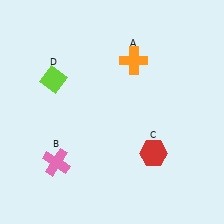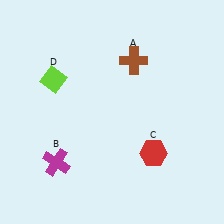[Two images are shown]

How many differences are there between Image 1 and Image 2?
There are 2 differences between the two images.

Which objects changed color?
A changed from orange to brown. B changed from pink to magenta.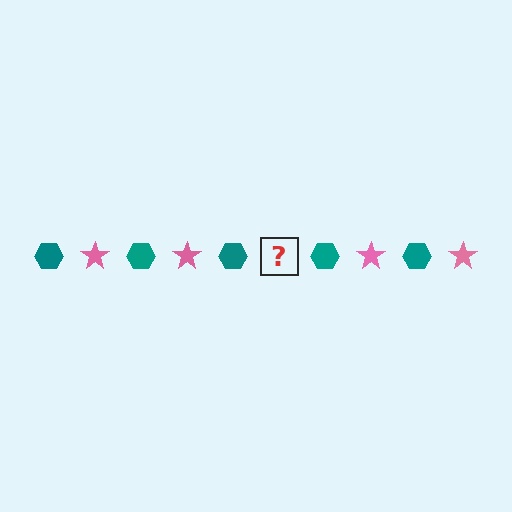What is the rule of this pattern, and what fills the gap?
The rule is that the pattern alternates between teal hexagon and pink star. The gap should be filled with a pink star.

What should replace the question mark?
The question mark should be replaced with a pink star.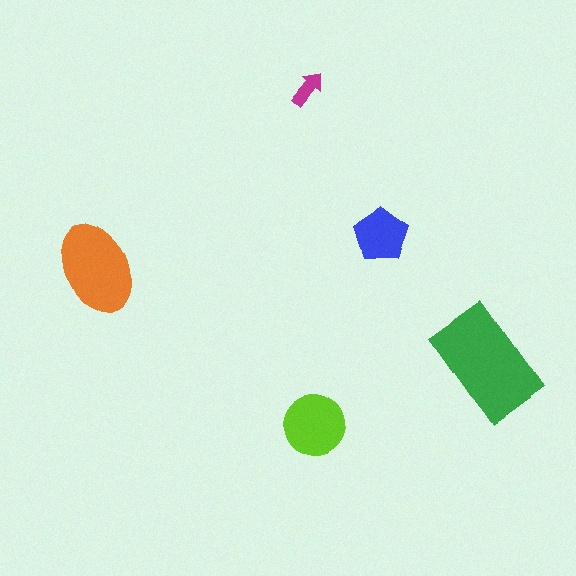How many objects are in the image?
There are 5 objects in the image.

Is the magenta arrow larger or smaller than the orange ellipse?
Smaller.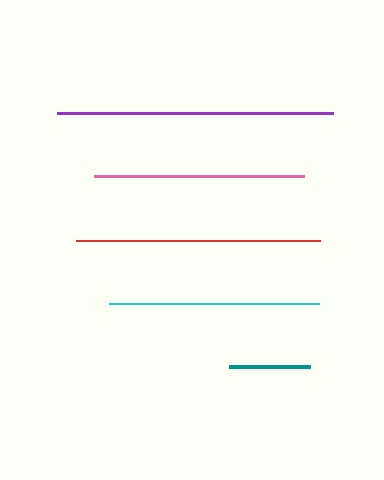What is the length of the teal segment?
The teal segment is approximately 81 pixels long.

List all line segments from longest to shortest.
From longest to shortest: purple, red, cyan, pink, teal.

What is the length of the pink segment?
The pink segment is approximately 210 pixels long.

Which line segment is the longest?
The purple line is the longest at approximately 276 pixels.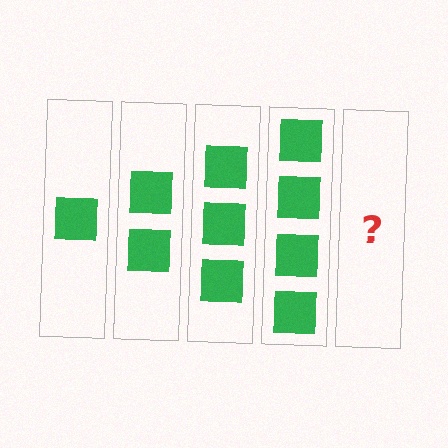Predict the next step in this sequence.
The next step is 5 squares.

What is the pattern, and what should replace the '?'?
The pattern is that each step adds one more square. The '?' should be 5 squares.